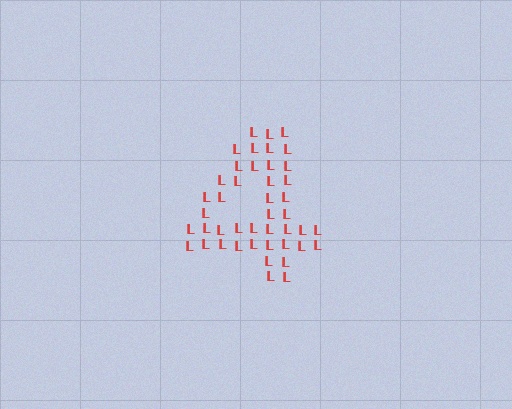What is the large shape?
The large shape is the digit 4.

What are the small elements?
The small elements are letter L's.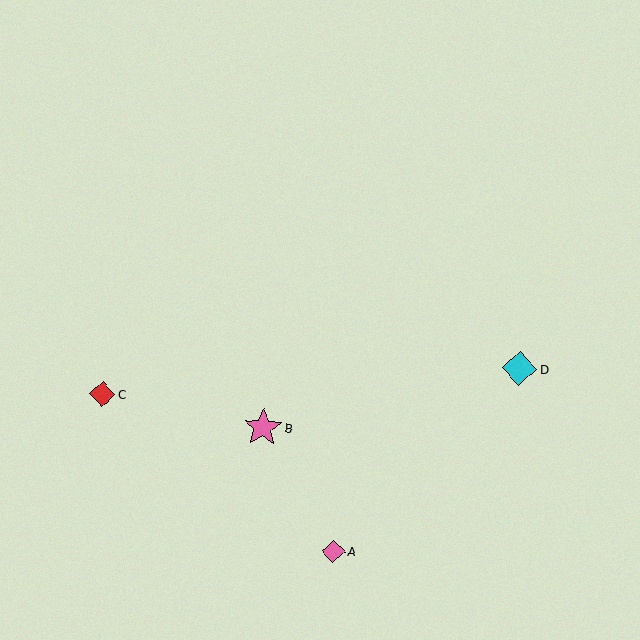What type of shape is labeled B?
Shape B is a pink star.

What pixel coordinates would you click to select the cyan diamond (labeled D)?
Click at (519, 369) to select the cyan diamond D.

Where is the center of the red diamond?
The center of the red diamond is at (102, 394).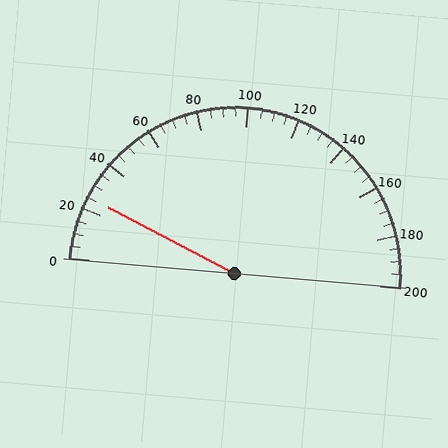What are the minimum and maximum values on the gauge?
The gauge ranges from 0 to 200.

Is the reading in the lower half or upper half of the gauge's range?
The reading is in the lower half of the range (0 to 200).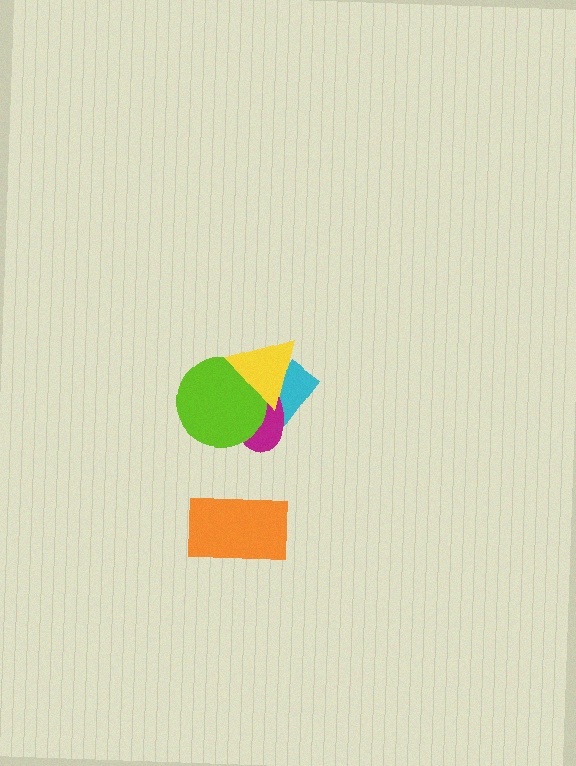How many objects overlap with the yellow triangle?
3 objects overlap with the yellow triangle.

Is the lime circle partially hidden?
Yes, it is partially covered by another shape.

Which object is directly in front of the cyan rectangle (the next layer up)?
The magenta ellipse is directly in front of the cyan rectangle.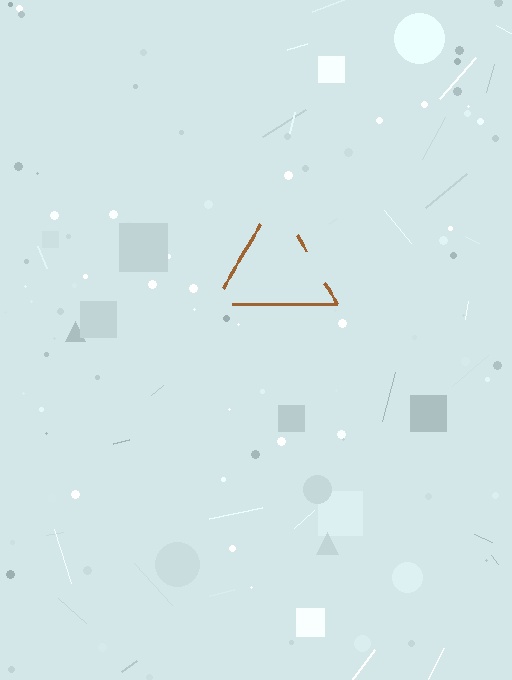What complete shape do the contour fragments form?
The contour fragments form a triangle.